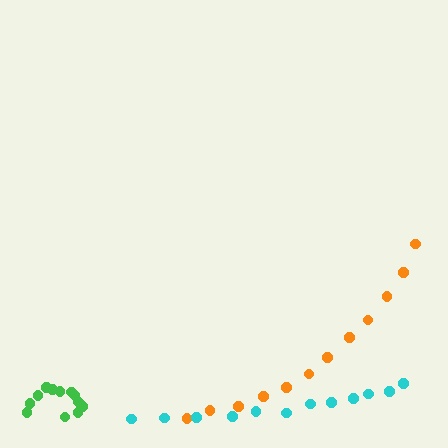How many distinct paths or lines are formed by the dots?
There are 3 distinct paths.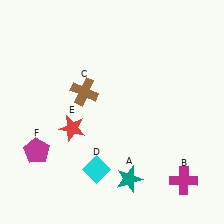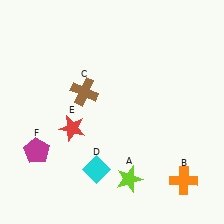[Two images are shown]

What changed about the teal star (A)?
In Image 1, A is teal. In Image 2, it changed to lime.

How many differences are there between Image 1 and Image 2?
There are 2 differences between the two images.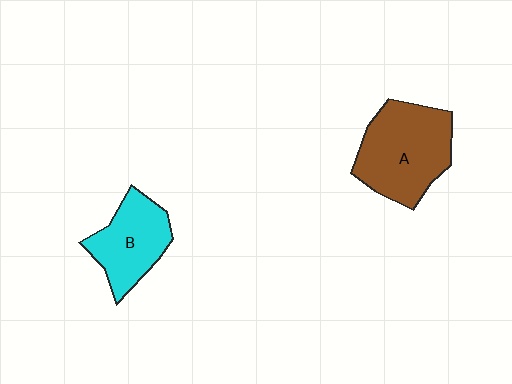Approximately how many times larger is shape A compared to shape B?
Approximately 1.4 times.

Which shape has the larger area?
Shape A (brown).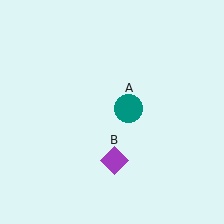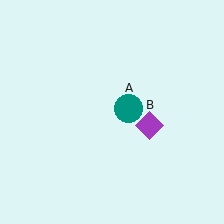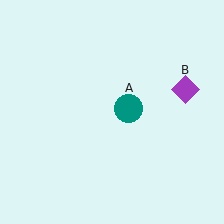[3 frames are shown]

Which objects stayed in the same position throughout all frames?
Teal circle (object A) remained stationary.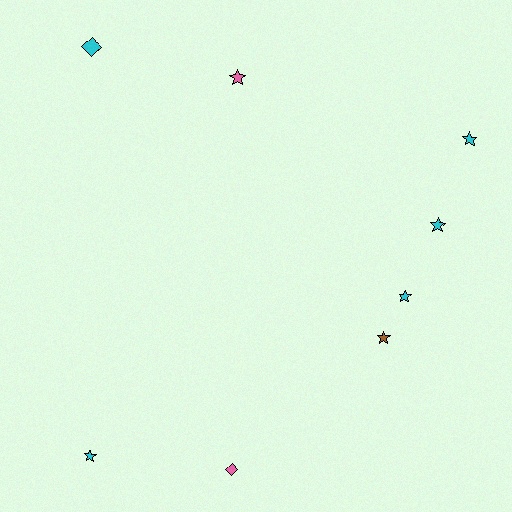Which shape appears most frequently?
Star, with 6 objects.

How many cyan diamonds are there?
There is 1 cyan diamond.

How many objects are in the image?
There are 8 objects.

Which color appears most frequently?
Cyan, with 5 objects.